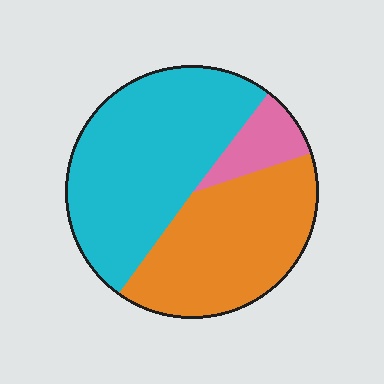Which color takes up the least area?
Pink, at roughly 10%.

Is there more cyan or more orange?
Cyan.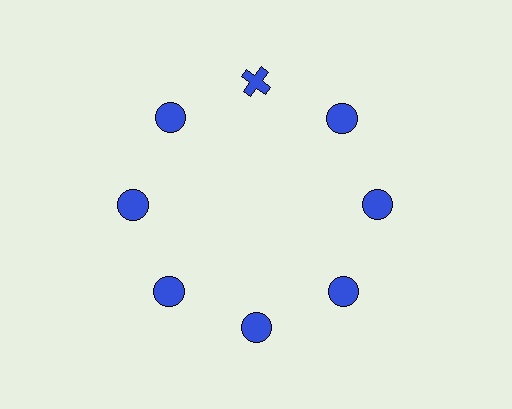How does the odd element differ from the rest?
It has a different shape: cross instead of circle.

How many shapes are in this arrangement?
There are 8 shapes arranged in a ring pattern.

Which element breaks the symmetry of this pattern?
The blue cross at roughly the 12 o'clock position breaks the symmetry. All other shapes are blue circles.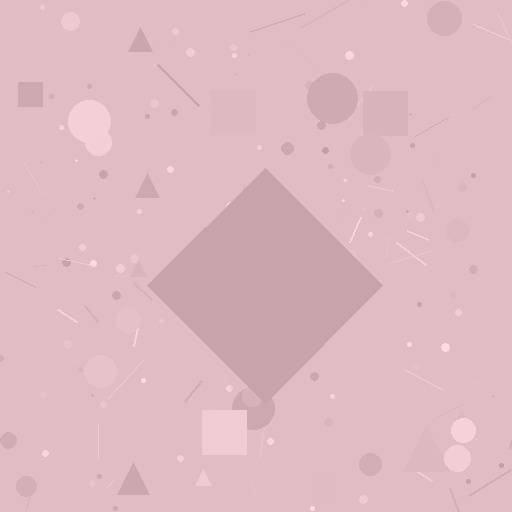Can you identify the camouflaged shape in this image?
The camouflaged shape is a diamond.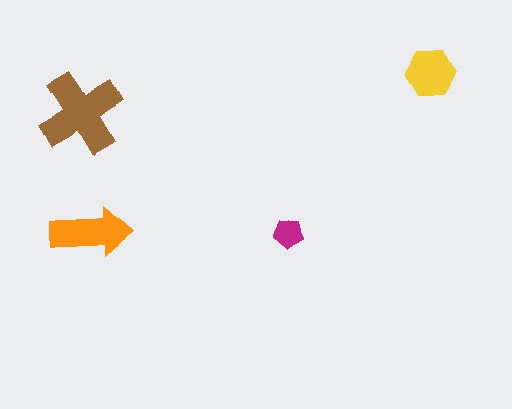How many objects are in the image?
There are 4 objects in the image.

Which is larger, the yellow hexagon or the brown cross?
The brown cross.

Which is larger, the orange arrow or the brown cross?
The brown cross.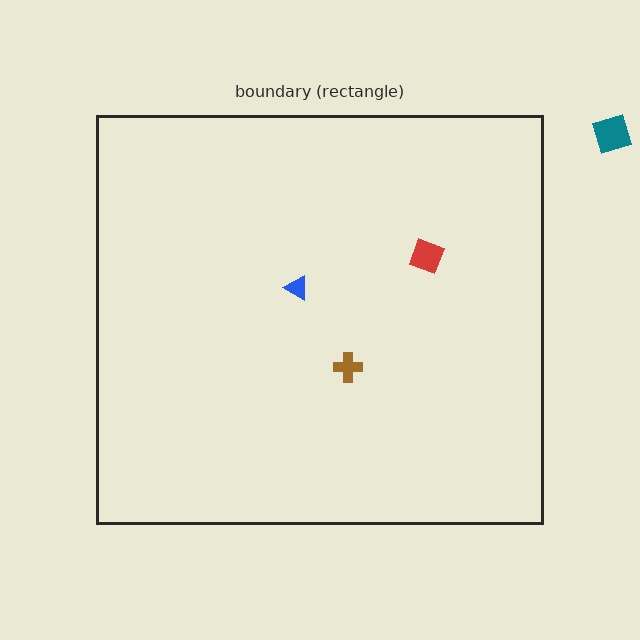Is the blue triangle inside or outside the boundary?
Inside.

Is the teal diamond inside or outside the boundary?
Outside.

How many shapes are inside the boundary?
3 inside, 1 outside.